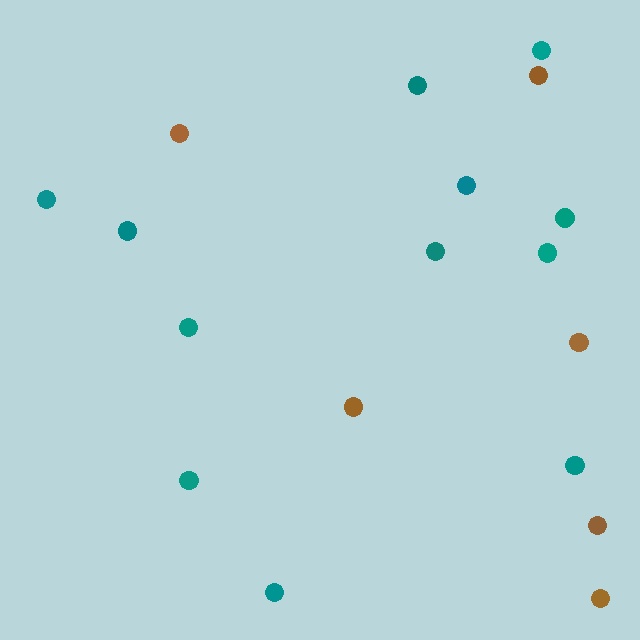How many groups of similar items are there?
There are 2 groups: one group of teal circles (12) and one group of brown circles (6).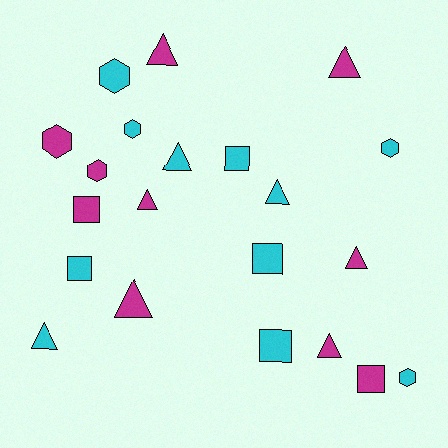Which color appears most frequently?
Cyan, with 11 objects.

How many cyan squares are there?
There are 4 cyan squares.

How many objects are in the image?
There are 21 objects.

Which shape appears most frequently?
Triangle, with 9 objects.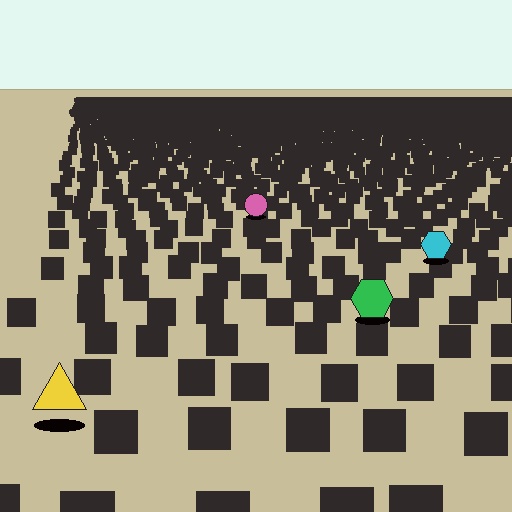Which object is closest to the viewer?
The yellow triangle is closest. The texture marks near it are larger and more spread out.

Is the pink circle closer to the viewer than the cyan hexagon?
No. The cyan hexagon is closer — you can tell from the texture gradient: the ground texture is coarser near it.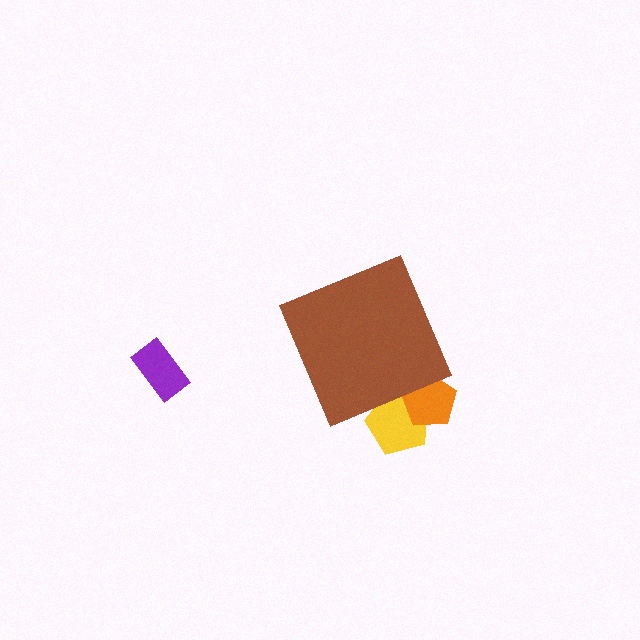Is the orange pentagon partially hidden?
Yes, the orange pentagon is partially hidden behind the brown diamond.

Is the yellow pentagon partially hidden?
Yes, the yellow pentagon is partially hidden behind the brown diamond.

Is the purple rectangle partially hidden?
No, the purple rectangle is fully visible.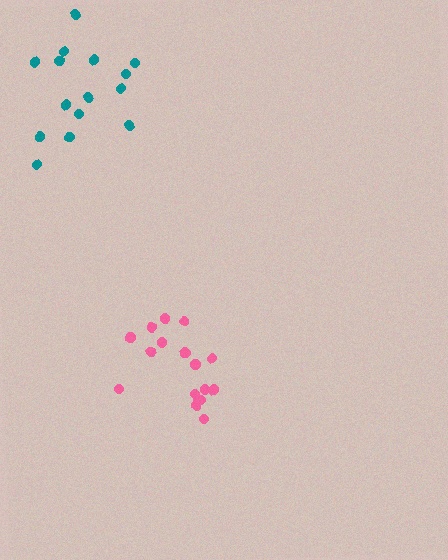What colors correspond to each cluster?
The clusters are colored: pink, teal.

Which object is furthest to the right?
The pink cluster is rightmost.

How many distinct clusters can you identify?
There are 2 distinct clusters.